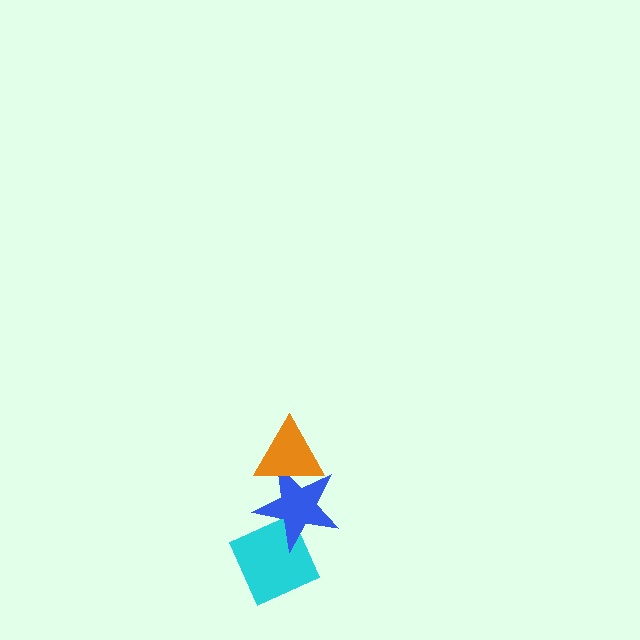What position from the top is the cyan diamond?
The cyan diamond is 3rd from the top.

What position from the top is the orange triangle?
The orange triangle is 1st from the top.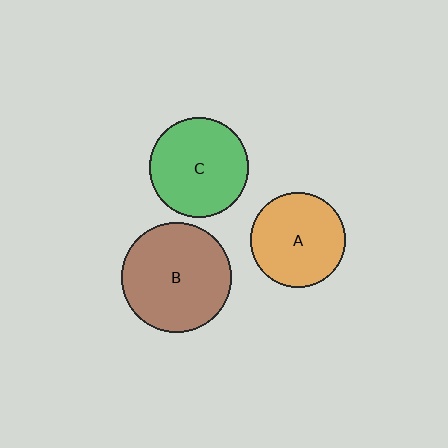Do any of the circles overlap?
No, none of the circles overlap.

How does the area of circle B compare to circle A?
Approximately 1.3 times.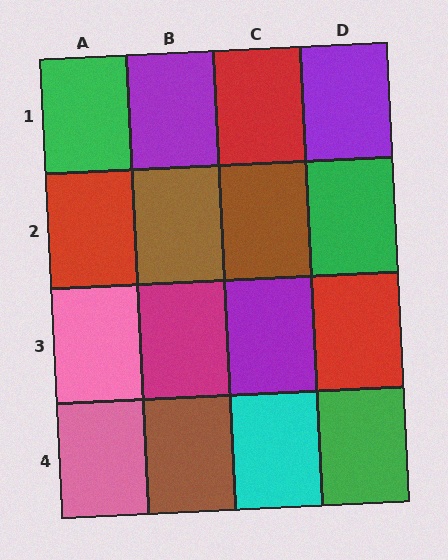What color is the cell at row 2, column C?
Brown.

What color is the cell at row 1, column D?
Purple.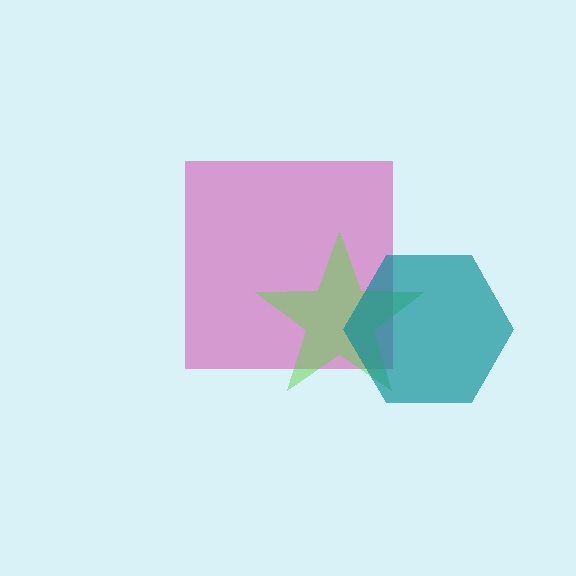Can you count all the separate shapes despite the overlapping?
Yes, there are 3 separate shapes.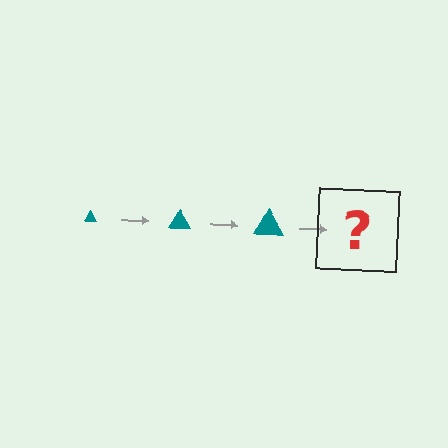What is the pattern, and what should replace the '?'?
The pattern is that the triangle gets progressively larger each step. The '?' should be a teal triangle, larger than the previous one.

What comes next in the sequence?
The next element should be a teal triangle, larger than the previous one.